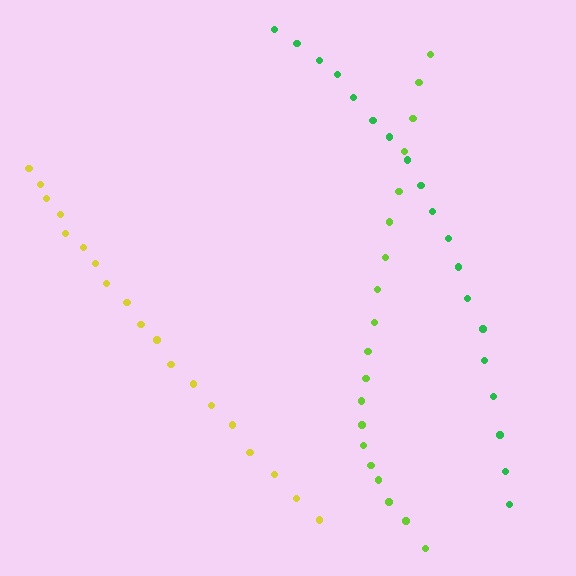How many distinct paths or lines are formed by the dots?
There are 3 distinct paths.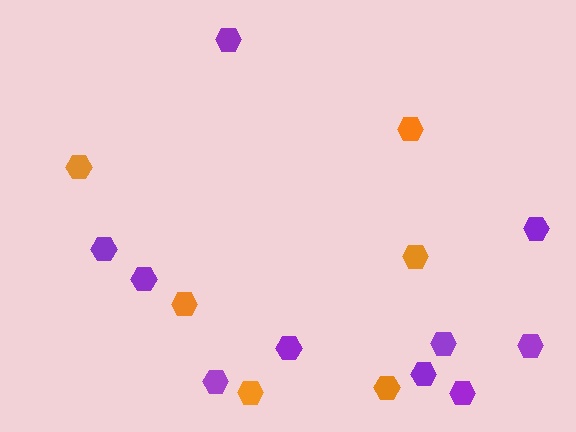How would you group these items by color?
There are 2 groups: one group of orange hexagons (6) and one group of purple hexagons (10).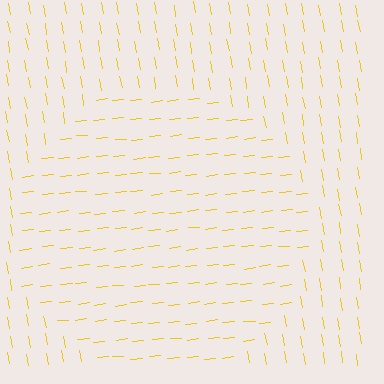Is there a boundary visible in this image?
Yes, there is a texture boundary formed by a change in line orientation.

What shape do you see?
I see a circle.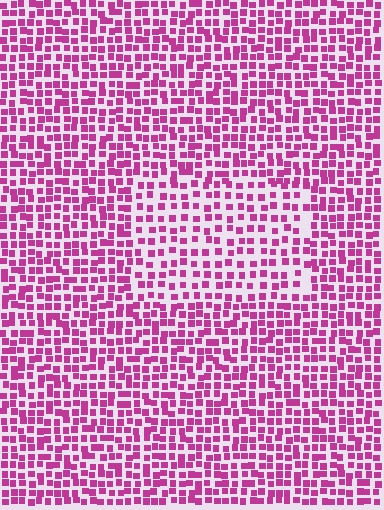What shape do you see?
I see a rectangle.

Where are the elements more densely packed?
The elements are more densely packed outside the rectangle boundary.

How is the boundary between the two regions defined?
The boundary is defined by a change in element density (approximately 1.6x ratio). All elements are the same color, size, and shape.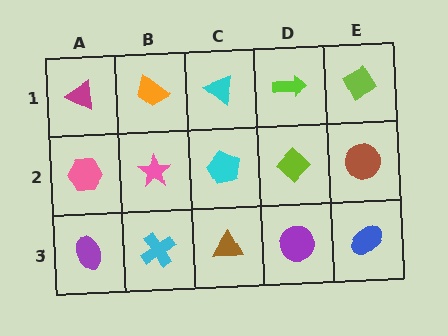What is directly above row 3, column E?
A brown circle.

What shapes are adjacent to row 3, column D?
A lime diamond (row 2, column D), a brown triangle (row 3, column C), a blue ellipse (row 3, column E).